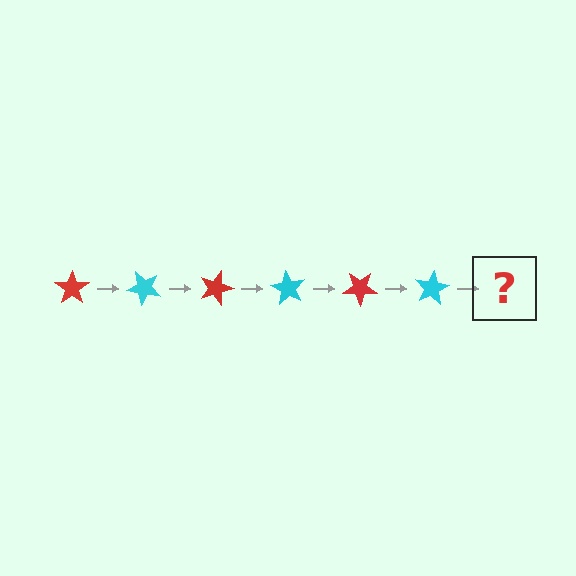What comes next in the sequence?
The next element should be a red star, rotated 270 degrees from the start.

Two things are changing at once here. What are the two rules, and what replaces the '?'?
The two rules are that it rotates 45 degrees each step and the color cycles through red and cyan. The '?' should be a red star, rotated 270 degrees from the start.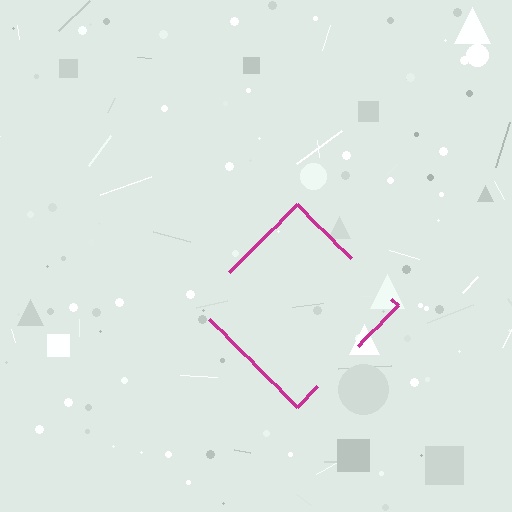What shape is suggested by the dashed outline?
The dashed outline suggests a diamond.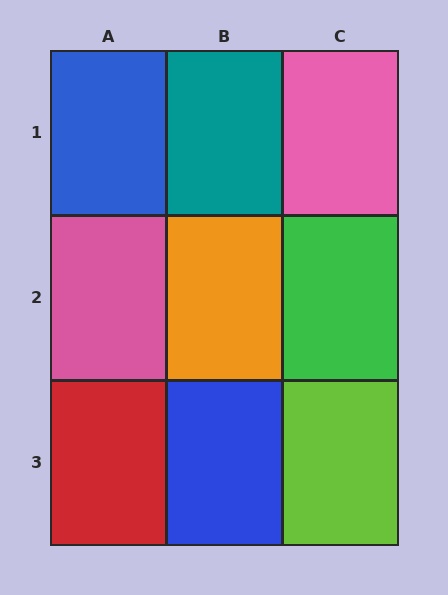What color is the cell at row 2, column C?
Green.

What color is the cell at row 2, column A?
Pink.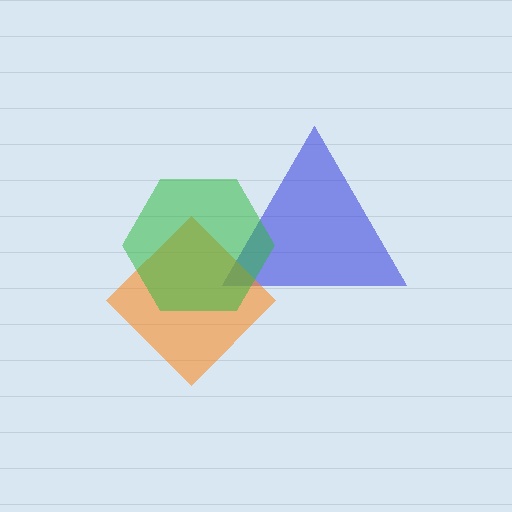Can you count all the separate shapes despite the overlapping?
Yes, there are 3 separate shapes.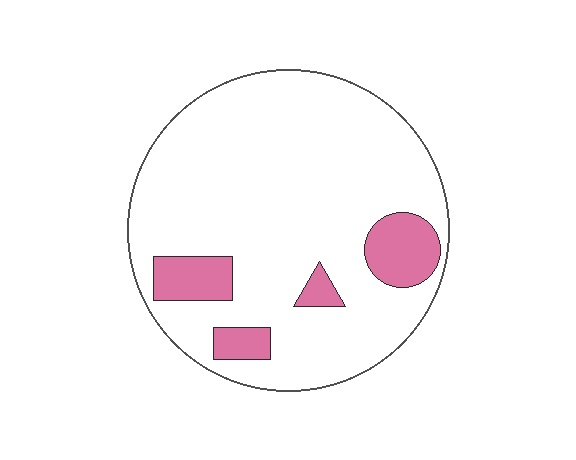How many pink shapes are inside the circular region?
4.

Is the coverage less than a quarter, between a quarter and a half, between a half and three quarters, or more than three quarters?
Less than a quarter.